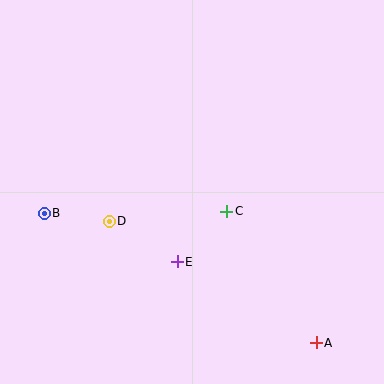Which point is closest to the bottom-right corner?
Point A is closest to the bottom-right corner.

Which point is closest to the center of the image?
Point C at (226, 211) is closest to the center.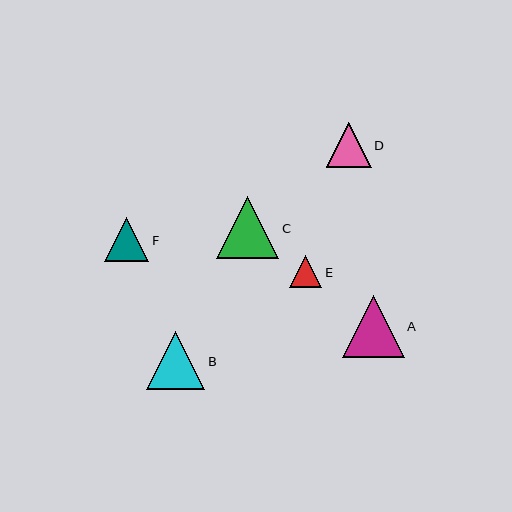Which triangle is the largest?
Triangle A is the largest with a size of approximately 62 pixels.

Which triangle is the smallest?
Triangle E is the smallest with a size of approximately 32 pixels.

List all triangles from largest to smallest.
From largest to smallest: A, C, B, D, F, E.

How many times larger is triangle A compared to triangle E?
Triangle A is approximately 1.9 times the size of triangle E.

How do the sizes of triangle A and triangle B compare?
Triangle A and triangle B are approximately the same size.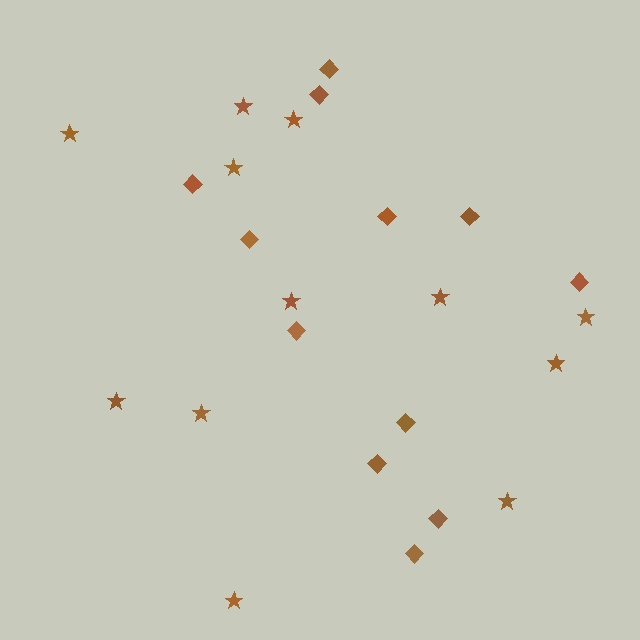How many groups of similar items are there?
There are 2 groups: one group of diamonds (12) and one group of stars (12).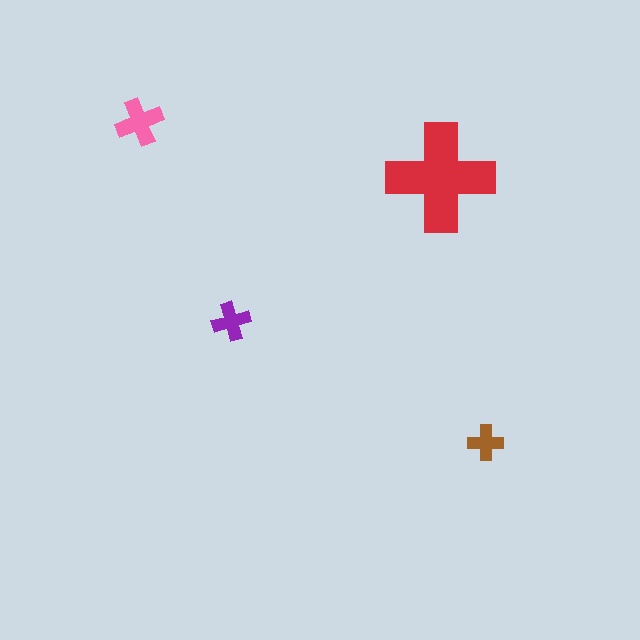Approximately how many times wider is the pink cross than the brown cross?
About 1.5 times wider.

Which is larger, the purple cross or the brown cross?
The purple one.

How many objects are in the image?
There are 4 objects in the image.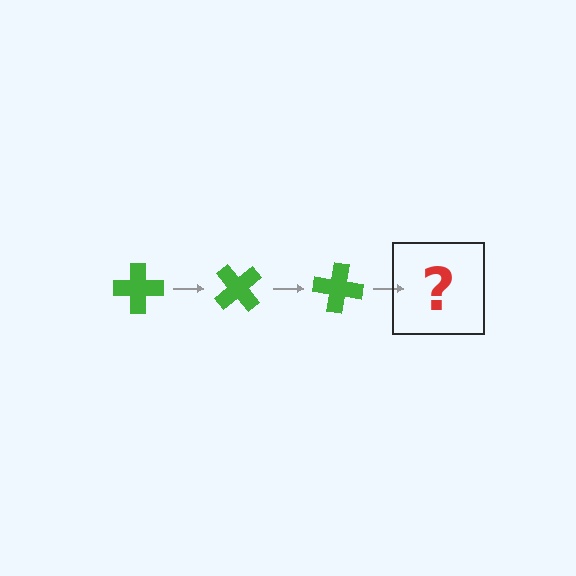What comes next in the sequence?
The next element should be a green cross rotated 150 degrees.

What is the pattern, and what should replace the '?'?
The pattern is that the cross rotates 50 degrees each step. The '?' should be a green cross rotated 150 degrees.